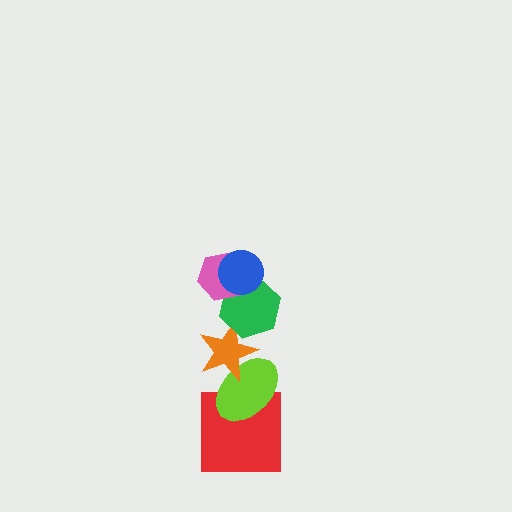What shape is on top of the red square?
The lime ellipse is on top of the red square.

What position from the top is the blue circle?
The blue circle is 1st from the top.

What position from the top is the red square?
The red square is 6th from the top.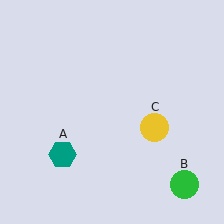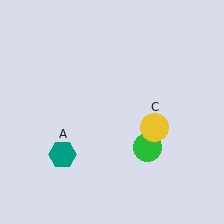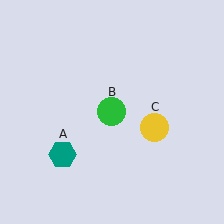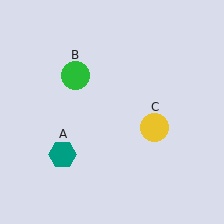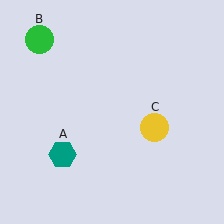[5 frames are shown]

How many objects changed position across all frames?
1 object changed position: green circle (object B).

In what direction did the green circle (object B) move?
The green circle (object B) moved up and to the left.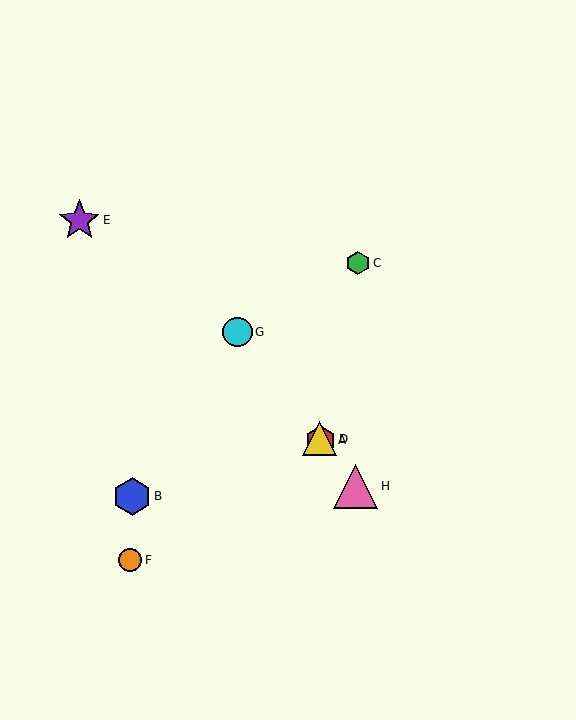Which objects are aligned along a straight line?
Objects A, D, G, H are aligned along a straight line.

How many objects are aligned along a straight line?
4 objects (A, D, G, H) are aligned along a straight line.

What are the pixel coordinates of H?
Object H is at (356, 486).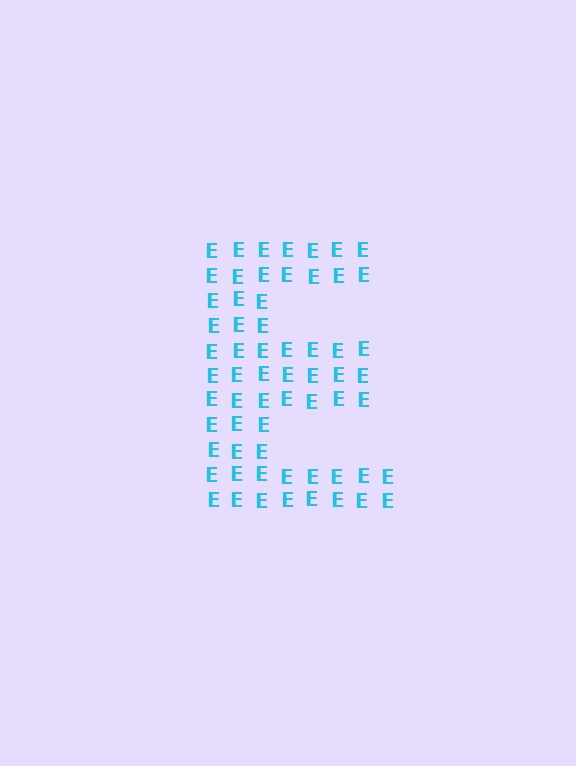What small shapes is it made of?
It is made of small letter E's.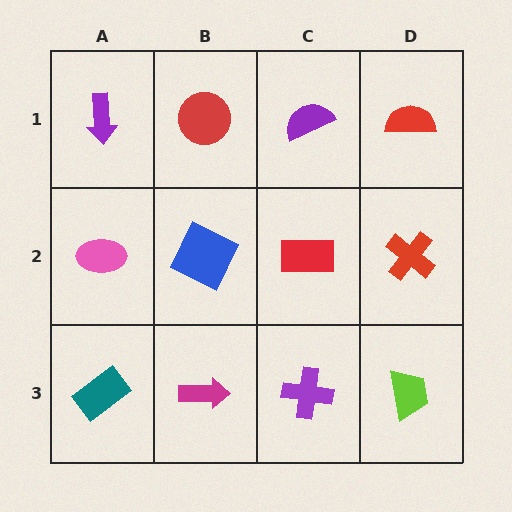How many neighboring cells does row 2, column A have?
3.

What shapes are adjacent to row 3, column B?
A blue square (row 2, column B), a teal rectangle (row 3, column A), a purple cross (row 3, column C).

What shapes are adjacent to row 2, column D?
A red semicircle (row 1, column D), a lime trapezoid (row 3, column D), a red rectangle (row 2, column C).